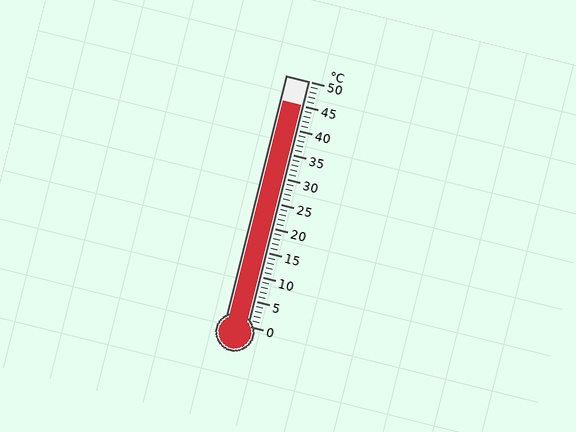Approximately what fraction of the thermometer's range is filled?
The thermometer is filled to approximately 90% of its range.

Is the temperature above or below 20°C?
The temperature is above 20°C.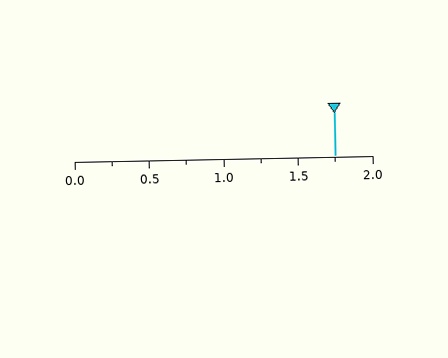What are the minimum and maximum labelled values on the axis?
The axis runs from 0.0 to 2.0.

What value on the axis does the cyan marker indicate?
The marker indicates approximately 1.75.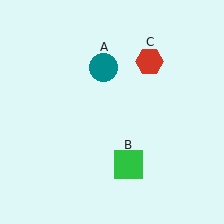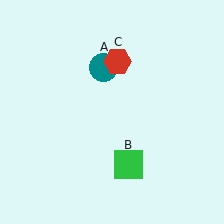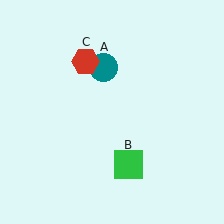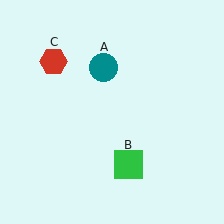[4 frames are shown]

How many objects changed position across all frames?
1 object changed position: red hexagon (object C).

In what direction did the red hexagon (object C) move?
The red hexagon (object C) moved left.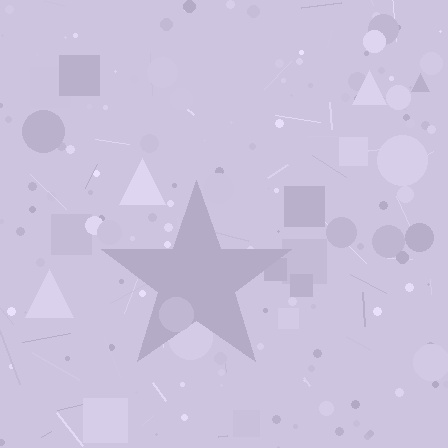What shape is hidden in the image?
A star is hidden in the image.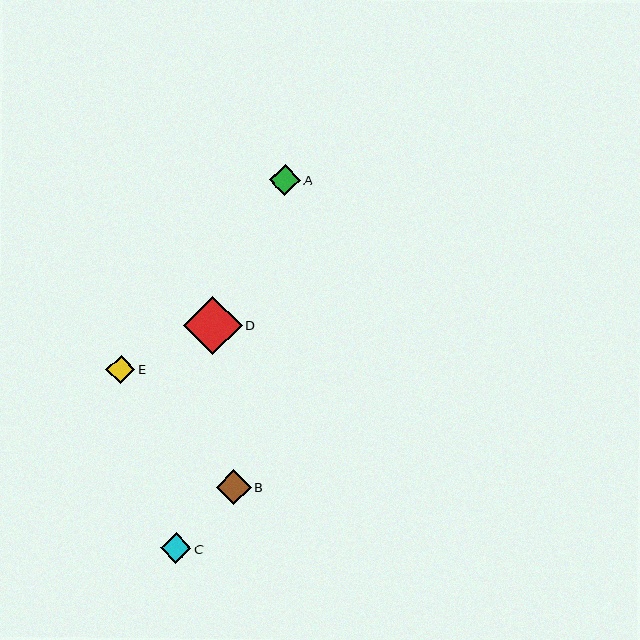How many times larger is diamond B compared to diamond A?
Diamond B is approximately 1.1 times the size of diamond A.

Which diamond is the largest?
Diamond D is the largest with a size of approximately 59 pixels.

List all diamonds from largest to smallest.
From largest to smallest: D, B, A, C, E.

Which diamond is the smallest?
Diamond E is the smallest with a size of approximately 29 pixels.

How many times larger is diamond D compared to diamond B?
Diamond D is approximately 1.7 times the size of diamond B.